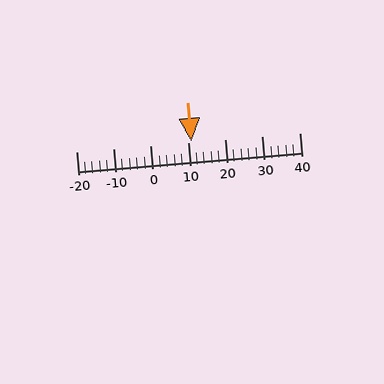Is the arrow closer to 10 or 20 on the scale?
The arrow is closer to 10.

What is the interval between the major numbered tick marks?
The major tick marks are spaced 10 units apart.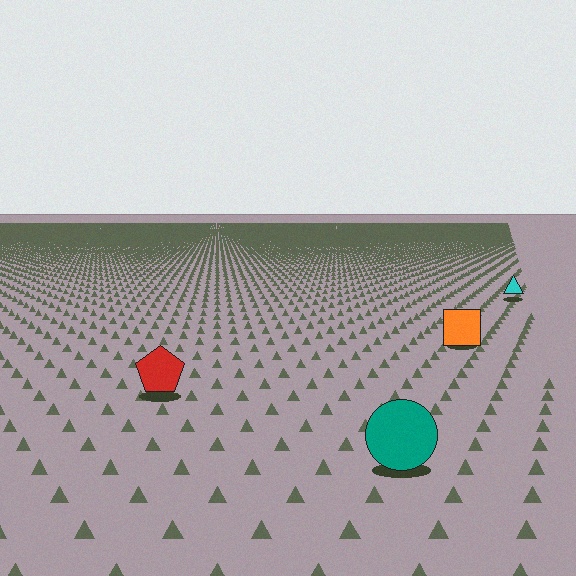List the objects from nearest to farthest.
From nearest to farthest: the teal circle, the red pentagon, the orange square, the cyan triangle.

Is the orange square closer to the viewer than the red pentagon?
No. The red pentagon is closer — you can tell from the texture gradient: the ground texture is coarser near it.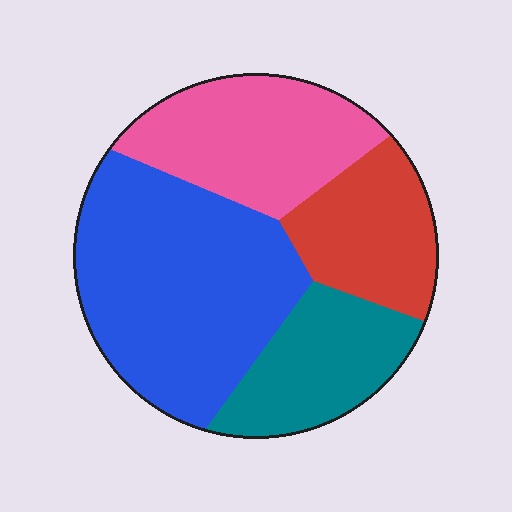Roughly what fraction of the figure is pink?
Pink takes up about one quarter (1/4) of the figure.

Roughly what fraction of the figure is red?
Red takes up about one sixth (1/6) of the figure.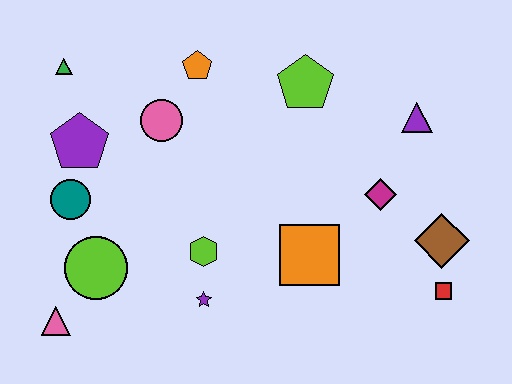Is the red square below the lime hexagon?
Yes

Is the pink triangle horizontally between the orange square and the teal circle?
No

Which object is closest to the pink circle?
The orange pentagon is closest to the pink circle.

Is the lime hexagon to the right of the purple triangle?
No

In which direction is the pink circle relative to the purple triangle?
The pink circle is to the left of the purple triangle.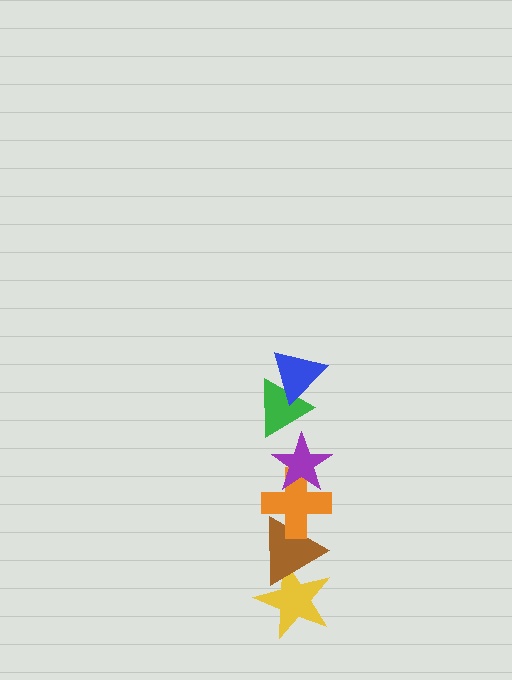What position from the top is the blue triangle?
The blue triangle is 1st from the top.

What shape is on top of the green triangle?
The blue triangle is on top of the green triangle.